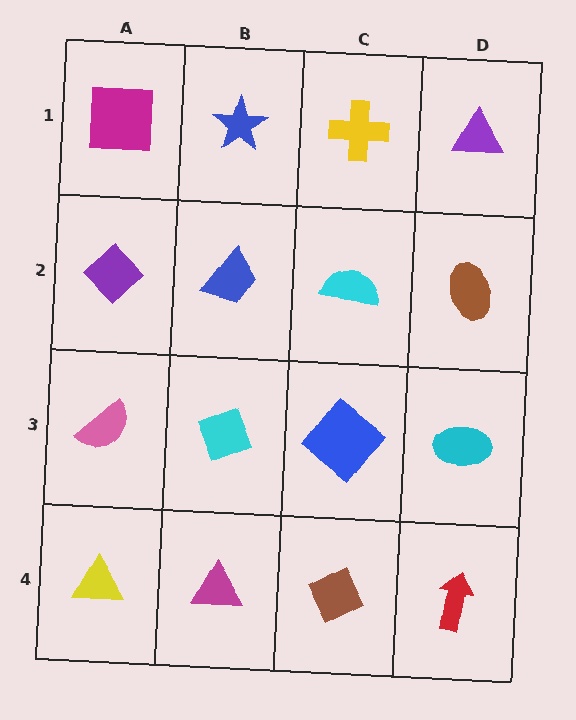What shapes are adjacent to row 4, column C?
A blue diamond (row 3, column C), a magenta triangle (row 4, column B), a red arrow (row 4, column D).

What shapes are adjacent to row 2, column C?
A yellow cross (row 1, column C), a blue diamond (row 3, column C), a blue trapezoid (row 2, column B), a brown ellipse (row 2, column D).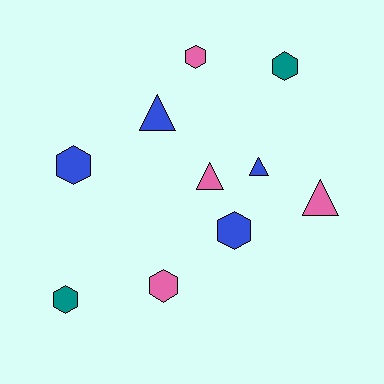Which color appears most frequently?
Pink, with 4 objects.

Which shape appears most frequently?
Hexagon, with 6 objects.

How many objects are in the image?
There are 10 objects.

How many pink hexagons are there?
There are 2 pink hexagons.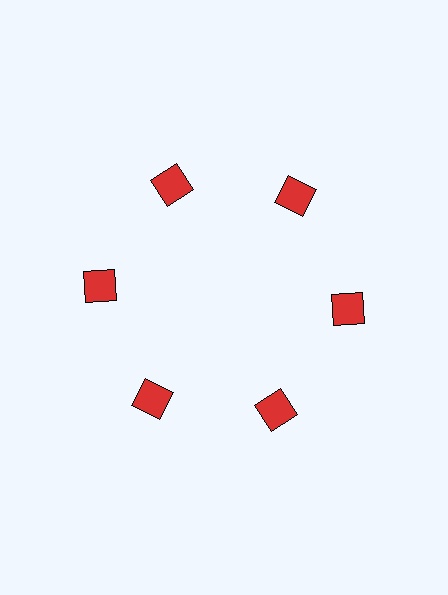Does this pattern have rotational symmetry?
Yes, this pattern has 6-fold rotational symmetry. It looks the same after rotating 60 degrees around the center.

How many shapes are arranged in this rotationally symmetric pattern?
There are 6 shapes, arranged in 6 groups of 1.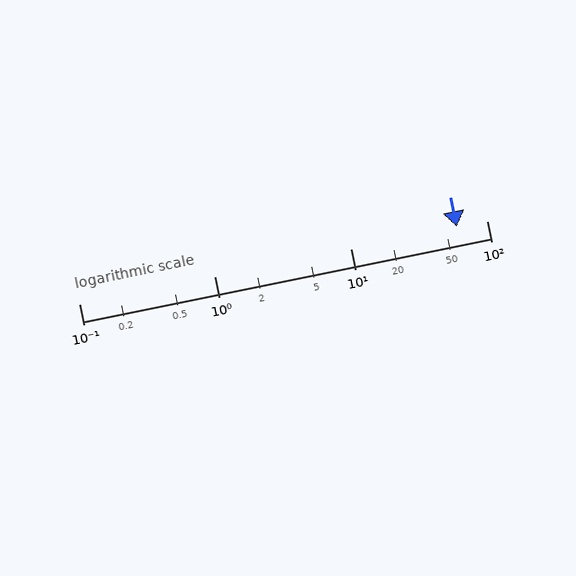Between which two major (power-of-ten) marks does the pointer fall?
The pointer is between 10 and 100.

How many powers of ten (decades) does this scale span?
The scale spans 3 decades, from 0.1 to 100.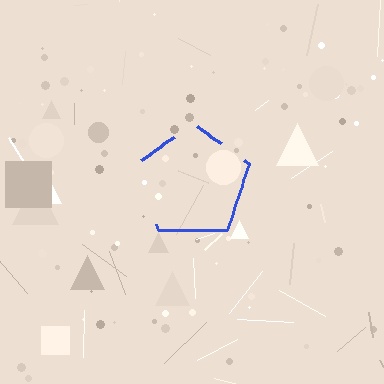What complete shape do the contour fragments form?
The contour fragments form a pentagon.